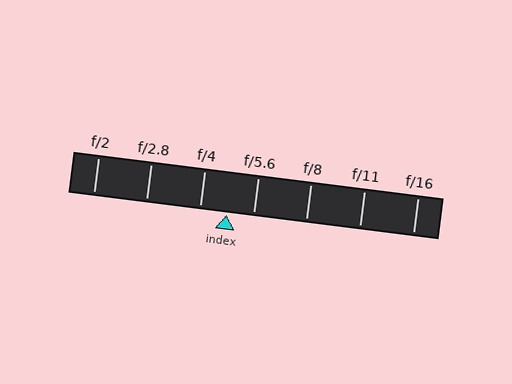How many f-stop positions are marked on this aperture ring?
There are 7 f-stop positions marked.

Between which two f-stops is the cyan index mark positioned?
The index mark is between f/4 and f/5.6.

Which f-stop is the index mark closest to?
The index mark is closest to f/5.6.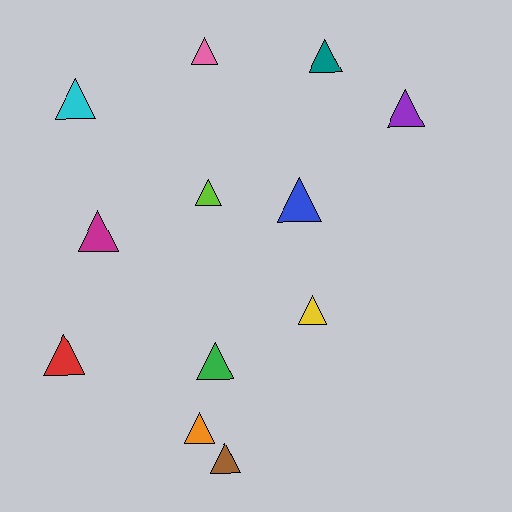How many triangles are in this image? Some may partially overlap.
There are 12 triangles.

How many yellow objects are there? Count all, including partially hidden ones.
There is 1 yellow object.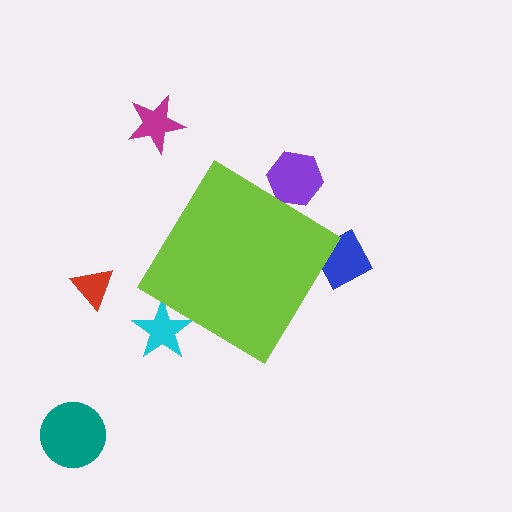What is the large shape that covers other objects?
A lime diamond.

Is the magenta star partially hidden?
No, the magenta star is fully visible.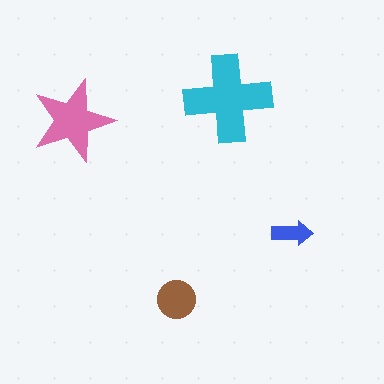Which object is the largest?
The cyan cross.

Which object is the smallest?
The blue arrow.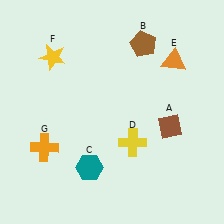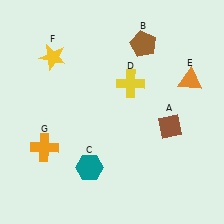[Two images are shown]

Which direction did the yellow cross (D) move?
The yellow cross (D) moved up.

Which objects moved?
The objects that moved are: the yellow cross (D), the orange triangle (E).